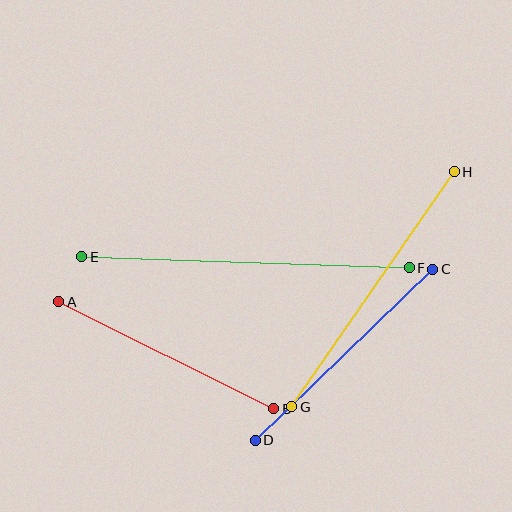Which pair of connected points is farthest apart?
Points E and F are farthest apart.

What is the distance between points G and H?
The distance is approximately 286 pixels.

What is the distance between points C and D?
The distance is approximately 247 pixels.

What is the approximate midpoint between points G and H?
The midpoint is at approximately (373, 289) pixels.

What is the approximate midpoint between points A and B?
The midpoint is at approximately (166, 355) pixels.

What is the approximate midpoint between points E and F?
The midpoint is at approximately (245, 262) pixels.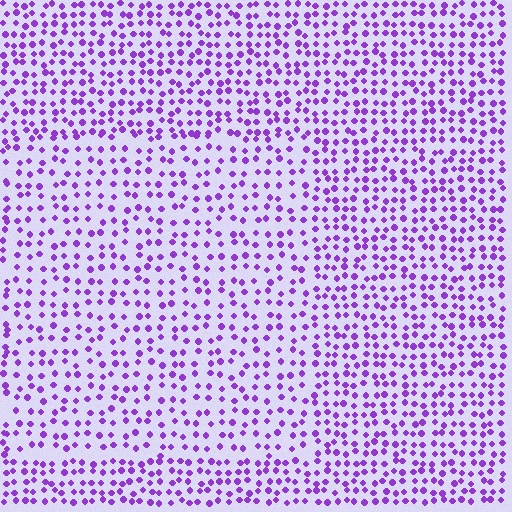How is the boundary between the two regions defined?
The boundary is defined by a change in element density (approximately 1.5x ratio). All elements are the same color, size, and shape.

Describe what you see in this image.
The image contains small purple elements arranged at two different densities. A rectangle-shaped region is visible where the elements are less densely packed than the surrounding area.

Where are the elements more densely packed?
The elements are more densely packed outside the rectangle boundary.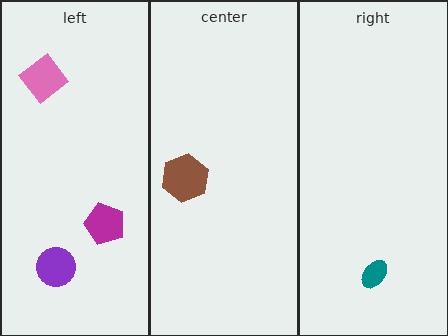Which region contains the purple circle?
The left region.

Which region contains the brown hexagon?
The center region.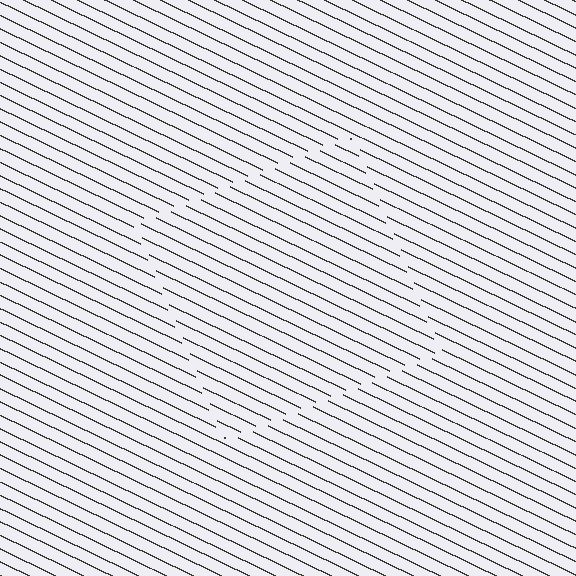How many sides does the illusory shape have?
4 sides — the line-ends trace a square.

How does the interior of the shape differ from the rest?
The interior of the shape contains the same grating, shifted by half a period — the contour is defined by the phase discontinuity where line-ends from the inner and outer gratings abut.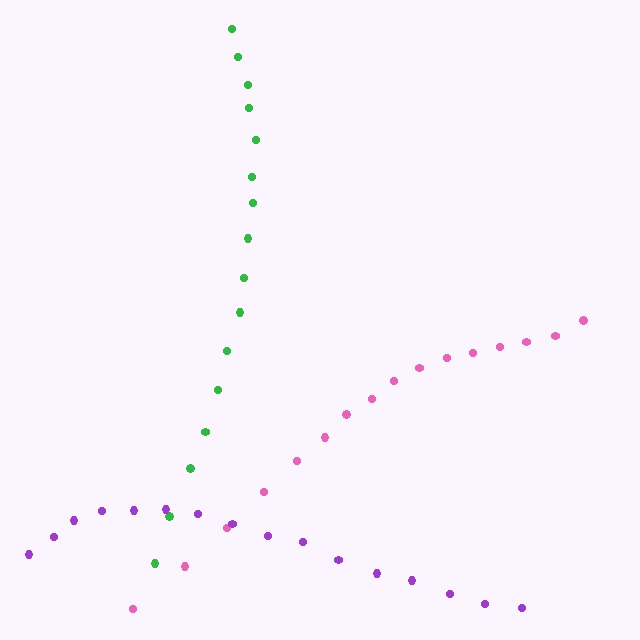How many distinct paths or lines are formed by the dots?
There are 3 distinct paths.